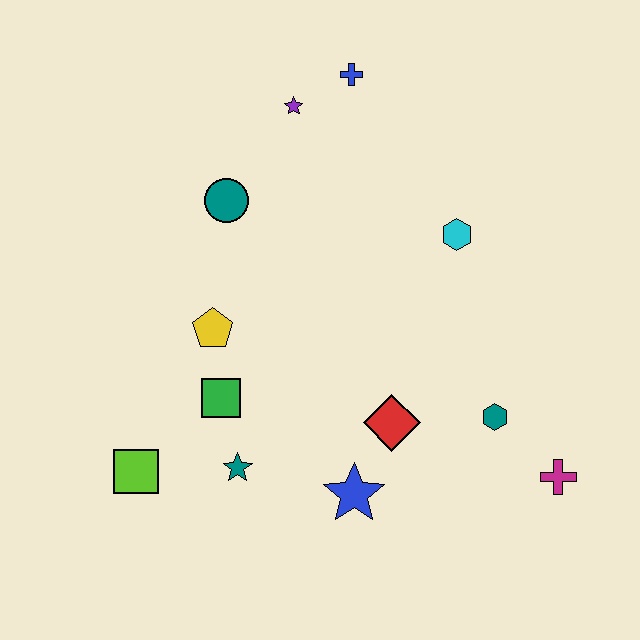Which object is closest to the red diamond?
The blue star is closest to the red diamond.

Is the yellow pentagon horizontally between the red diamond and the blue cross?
No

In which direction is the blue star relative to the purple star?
The blue star is below the purple star.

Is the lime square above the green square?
No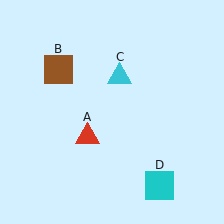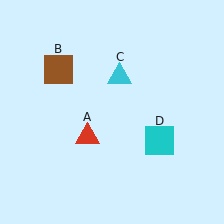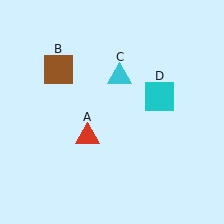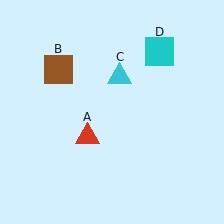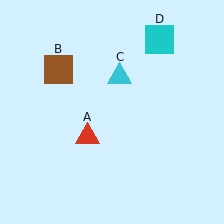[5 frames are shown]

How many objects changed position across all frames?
1 object changed position: cyan square (object D).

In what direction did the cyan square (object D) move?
The cyan square (object D) moved up.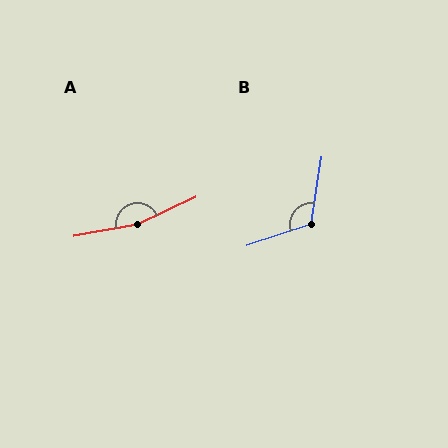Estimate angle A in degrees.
Approximately 165 degrees.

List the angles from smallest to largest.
B (117°), A (165°).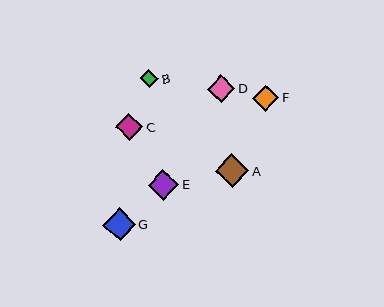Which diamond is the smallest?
Diamond B is the smallest with a size of approximately 18 pixels.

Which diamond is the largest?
Diamond A is the largest with a size of approximately 34 pixels.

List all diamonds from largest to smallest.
From largest to smallest: A, G, E, C, D, F, B.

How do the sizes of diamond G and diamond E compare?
Diamond G and diamond E are approximately the same size.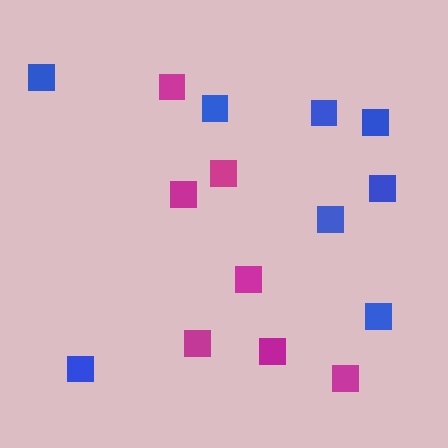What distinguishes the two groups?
There are 2 groups: one group of magenta squares (7) and one group of blue squares (8).